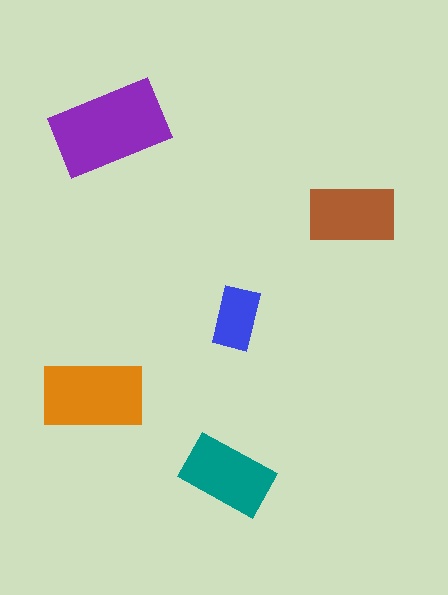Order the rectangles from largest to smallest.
the purple one, the orange one, the teal one, the brown one, the blue one.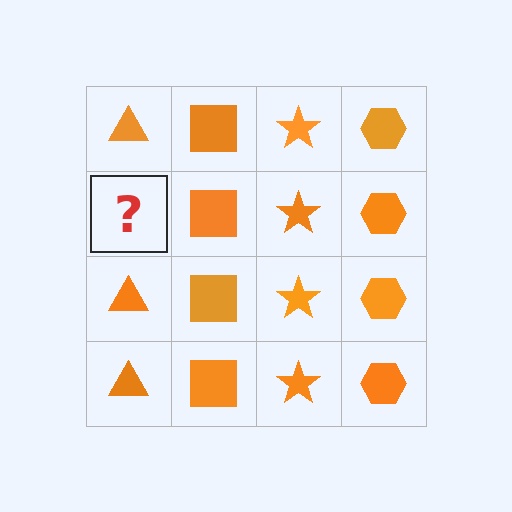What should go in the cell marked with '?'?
The missing cell should contain an orange triangle.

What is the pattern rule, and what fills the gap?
The rule is that each column has a consistent shape. The gap should be filled with an orange triangle.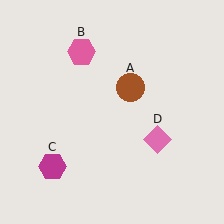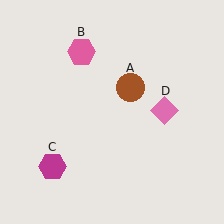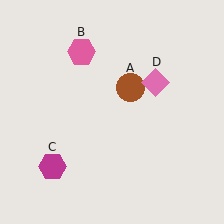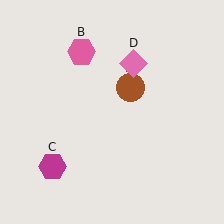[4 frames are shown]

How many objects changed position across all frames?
1 object changed position: pink diamond (object D).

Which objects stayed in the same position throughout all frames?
Brown circle (object A) and pink hexagon (object B) and magenta hexagon (object C) remained stationary.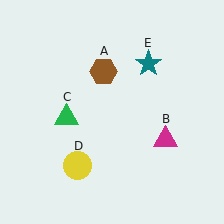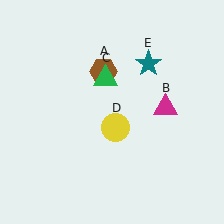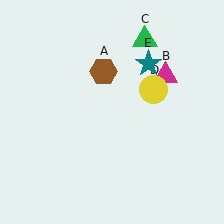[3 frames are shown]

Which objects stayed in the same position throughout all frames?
Brown hexagon (object A) and teal star (object E) remained stationary.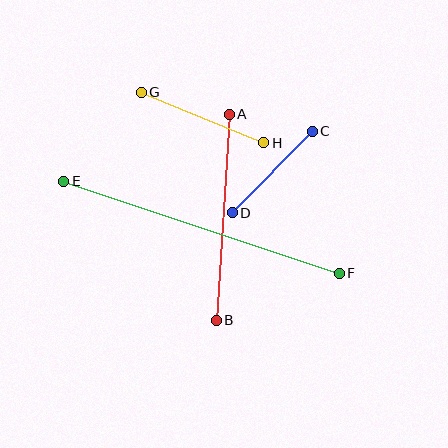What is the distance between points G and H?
The distance is approximately 133 pixels.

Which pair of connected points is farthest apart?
Points E and F are farthest apart.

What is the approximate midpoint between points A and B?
The midpoint is at approximately (223, 217) pixels.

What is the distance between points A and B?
The distance is approximately 206 pixels.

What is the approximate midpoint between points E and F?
The midpoint is at approximately (201, 227) pixels.